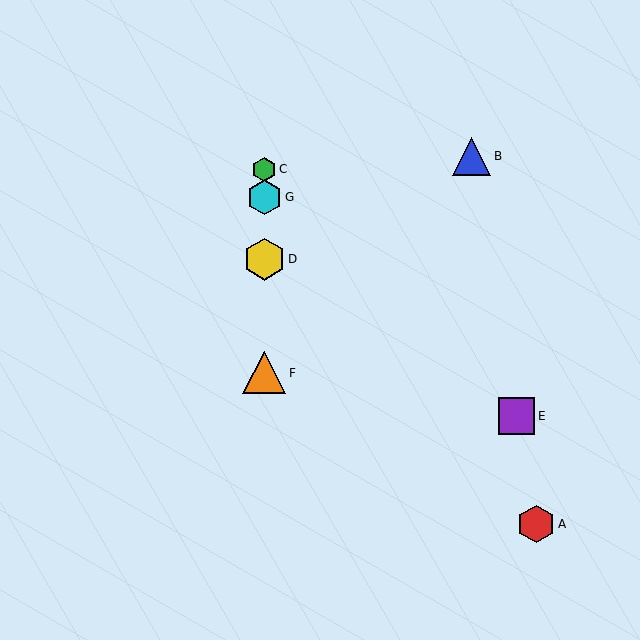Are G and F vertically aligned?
Yes, both are at x≈264.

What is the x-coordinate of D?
Object D is at x≈264.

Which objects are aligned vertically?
Objects C, D, F, G are aligned vertically.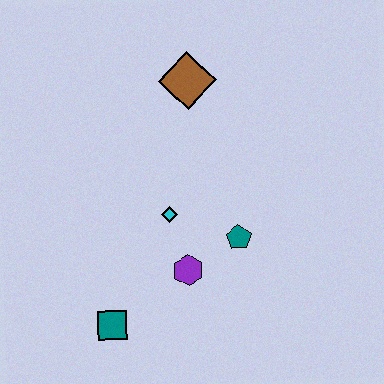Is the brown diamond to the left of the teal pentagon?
Yes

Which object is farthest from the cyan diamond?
The brown diamond is farthest from the cyan diamond.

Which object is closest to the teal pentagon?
The purple hexagon is closest to the teal pentagon.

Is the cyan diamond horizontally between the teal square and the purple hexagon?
Yes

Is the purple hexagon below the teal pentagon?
Yes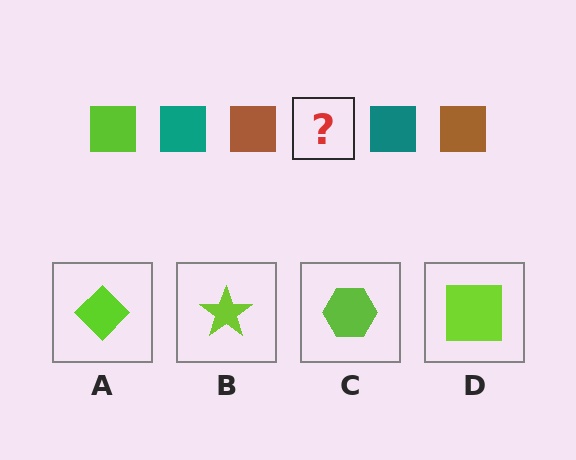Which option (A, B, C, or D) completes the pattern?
D.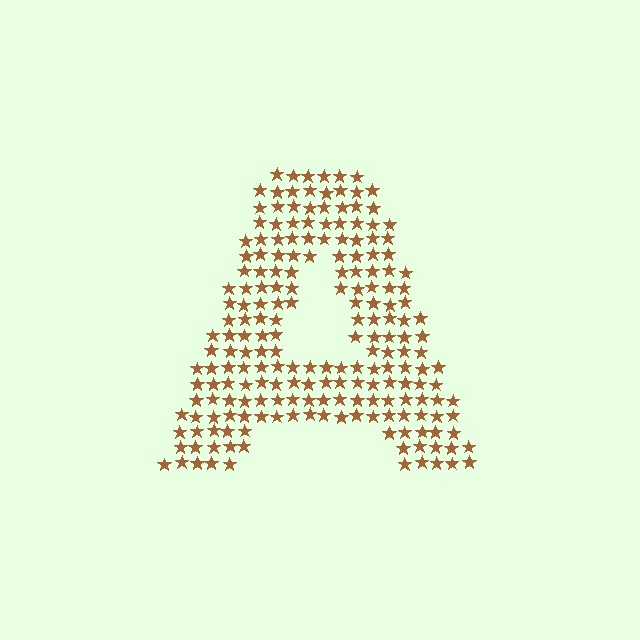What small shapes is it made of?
It is made of small stars.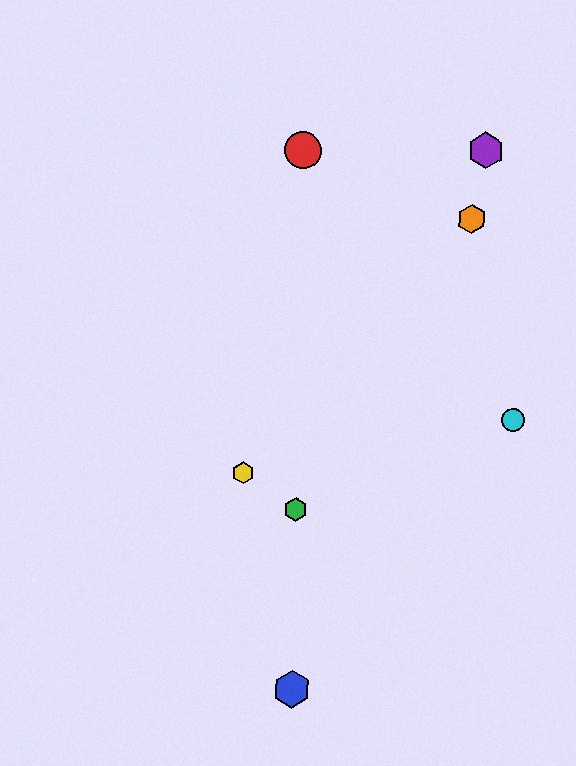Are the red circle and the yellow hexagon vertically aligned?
No, the red circle is at x≈303 and the yellow hexagon is at x≈243.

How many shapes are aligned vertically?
3 shapes (the red circle, the blue hexagon, the green hexagon) are aligned vertically.